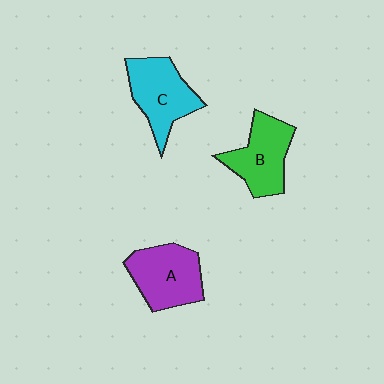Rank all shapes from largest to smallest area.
From largest to smallest: A (purple), C (cyan), B (green).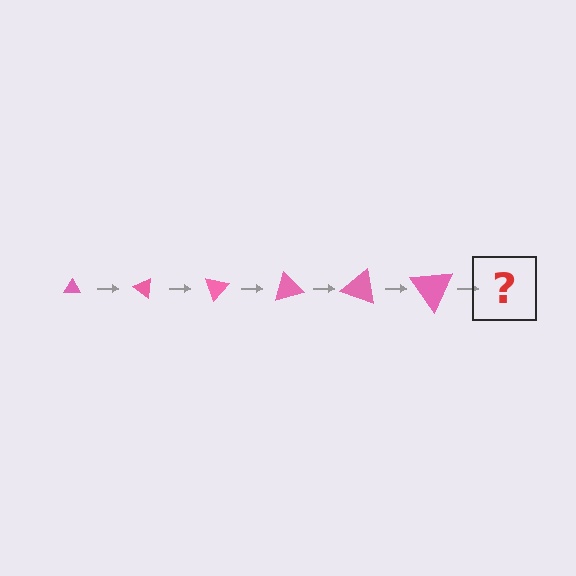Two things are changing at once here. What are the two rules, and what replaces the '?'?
The two rules are that the triangle grows larger each step and it rotates 35 degrees each step. The '?' should be a triangle, larger than the previous one and rotated 210 degrees from the start.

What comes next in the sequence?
The next element should be a triangle, larger than the previous one and rotated 210 degrees from the start.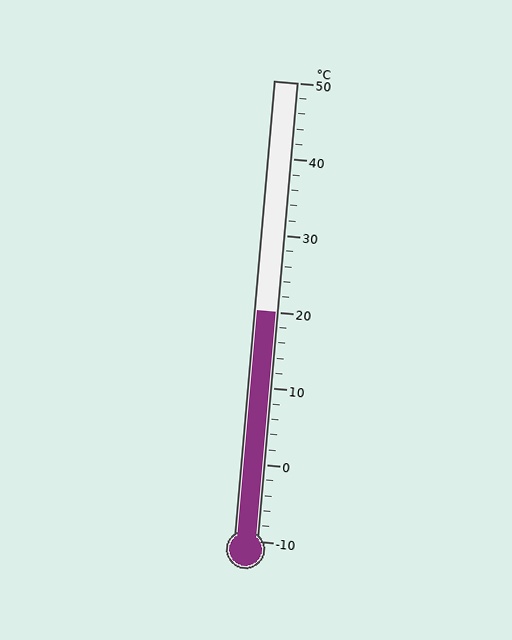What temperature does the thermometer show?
The thermometer shows approximately 20°C.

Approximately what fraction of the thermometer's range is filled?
The thermometer is filled to approximately 50% of its range.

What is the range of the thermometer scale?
The thermometer scale ranges from -10°C to 50°C.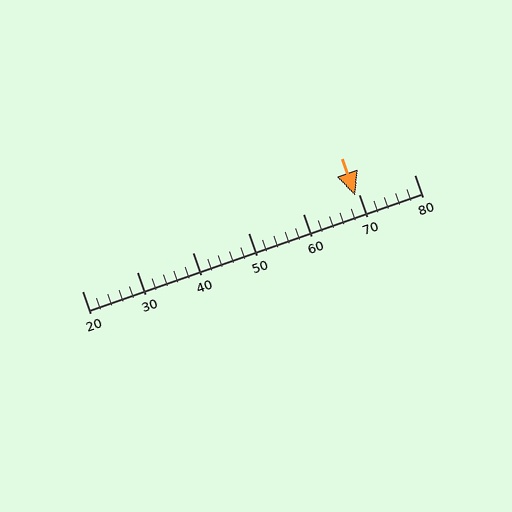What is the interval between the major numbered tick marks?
The major tick marks are spaced 10 units apart.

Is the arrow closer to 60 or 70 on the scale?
The arrow is closer to 70.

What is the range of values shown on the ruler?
The ruler shows values from 20 to 80.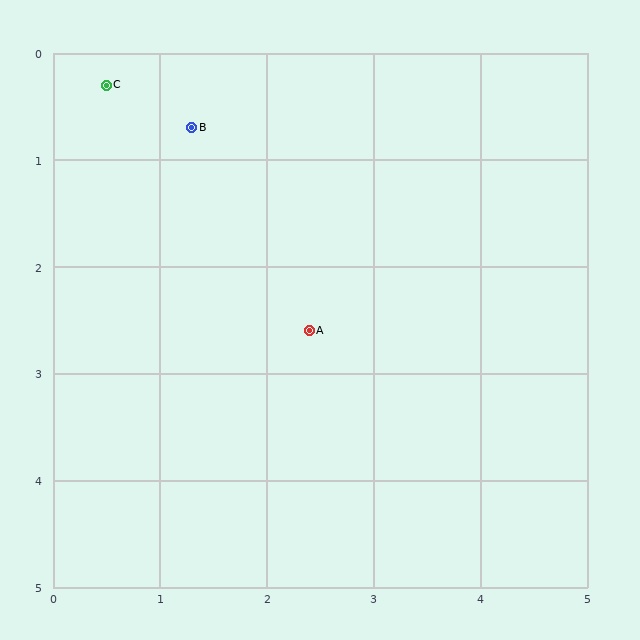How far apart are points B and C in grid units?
Points B and C are about 0.9 grid units apart.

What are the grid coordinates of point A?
Point A is at approximately (2.4, 2.6).